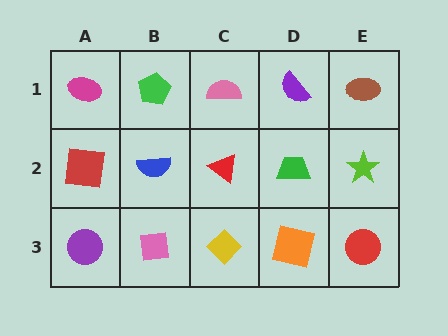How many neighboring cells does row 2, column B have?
4.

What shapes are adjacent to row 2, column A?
A magenta ellipse (row 1, column A), a purple circle (row 3, column A), a blue semicircle (row 2, column B).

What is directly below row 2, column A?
A purple circle.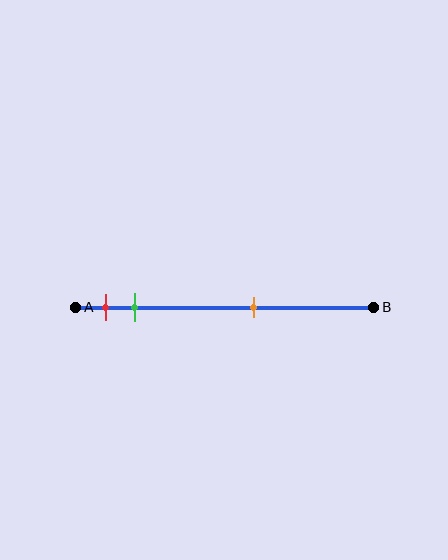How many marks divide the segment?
There are 3 marks dividing the segment.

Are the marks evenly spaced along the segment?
No, the marks are not evenly spaced.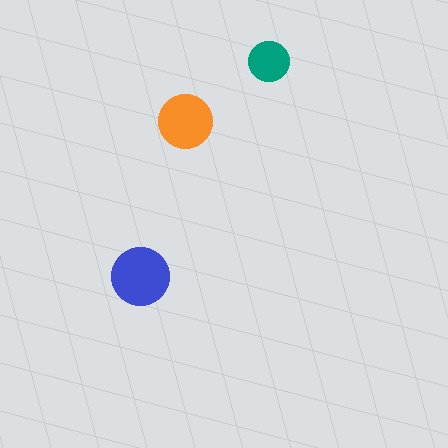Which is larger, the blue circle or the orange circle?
The blue one.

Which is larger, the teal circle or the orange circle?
The orange one.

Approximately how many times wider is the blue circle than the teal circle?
About 1.5 times wider.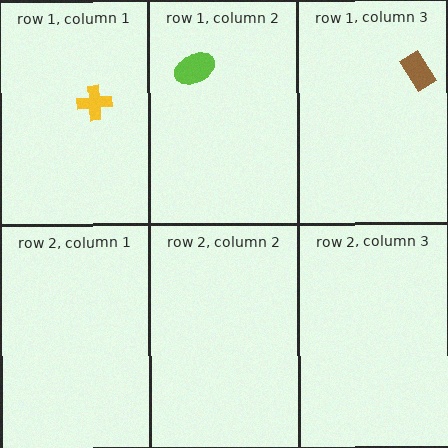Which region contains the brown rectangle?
The row 1, column 3 region.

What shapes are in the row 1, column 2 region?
The lime ellipse.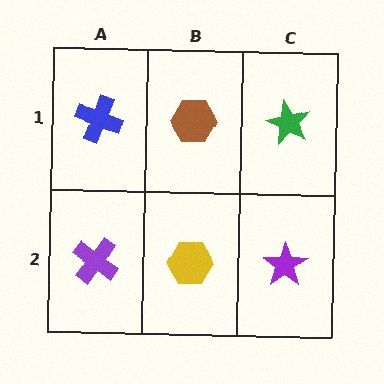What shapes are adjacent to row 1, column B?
A yellow hexagon (row 2, column B), a blue cross (row 1, column A), a green star (row 1, column C).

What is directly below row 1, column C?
A purple star.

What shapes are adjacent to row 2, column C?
A green star (row 1, column C), a yellow hexagon (row 2, column B).